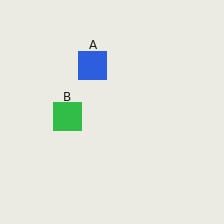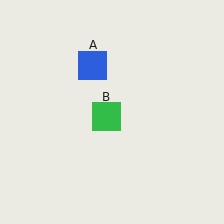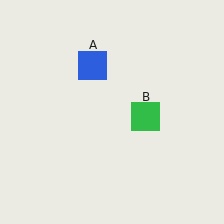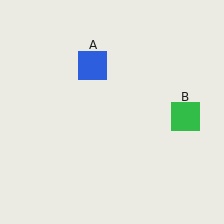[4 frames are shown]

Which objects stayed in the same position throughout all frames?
Blue square (object A) remained stationary.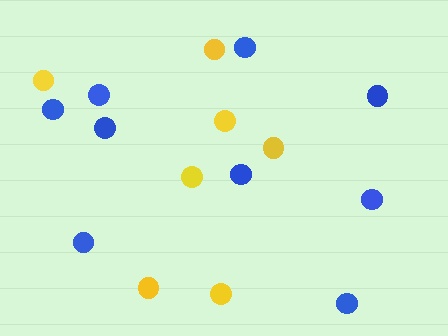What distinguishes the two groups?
There are 2 groups: one group of yellow circles (7) and one group of blue circles (9).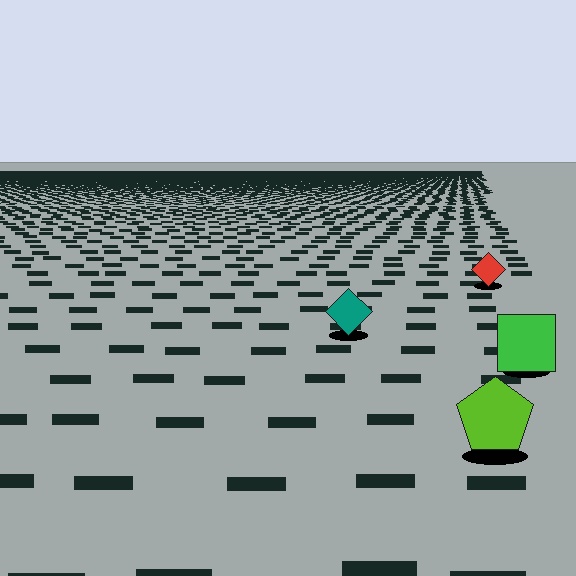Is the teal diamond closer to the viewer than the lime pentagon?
No. The lime pentagon is closer — you can tell from the texture gradient: the ground texture is coarser near it.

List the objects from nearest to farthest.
From nearest to farthest: the lime pentagon, the green square, the teal diamond, the red diamond.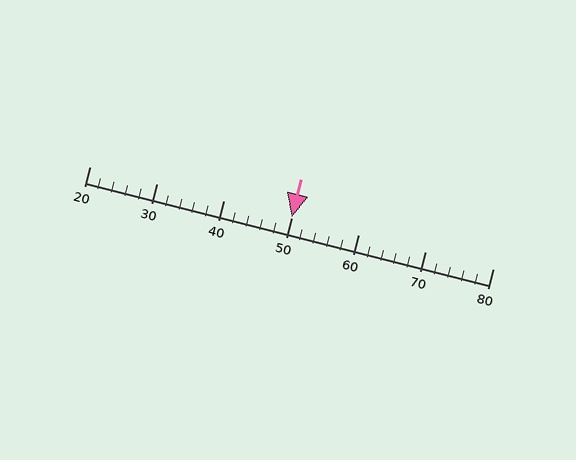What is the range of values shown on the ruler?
The ruler shows values from 20 to 80.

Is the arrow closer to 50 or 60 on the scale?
The arrow is closer to 50.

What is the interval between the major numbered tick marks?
The major tick marks are spaced 10 units apart.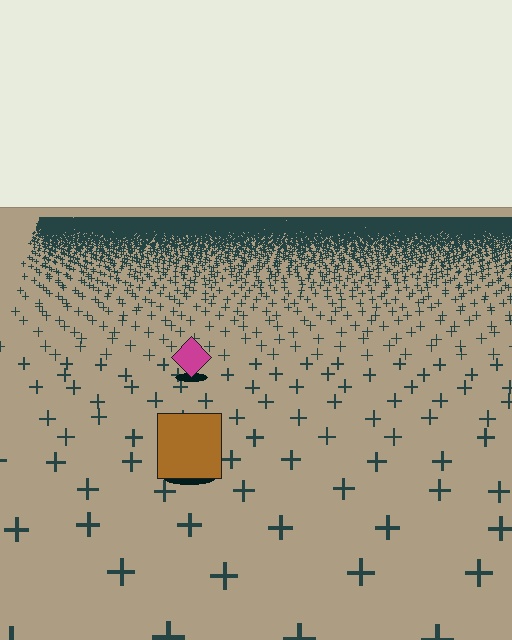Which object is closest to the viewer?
The brown square is closest. The texture marks near it are larger and more spread out.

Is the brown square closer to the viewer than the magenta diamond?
Yes. The brown square is closer — you can tell from the texture gradient: the ground texture is coarser near it.